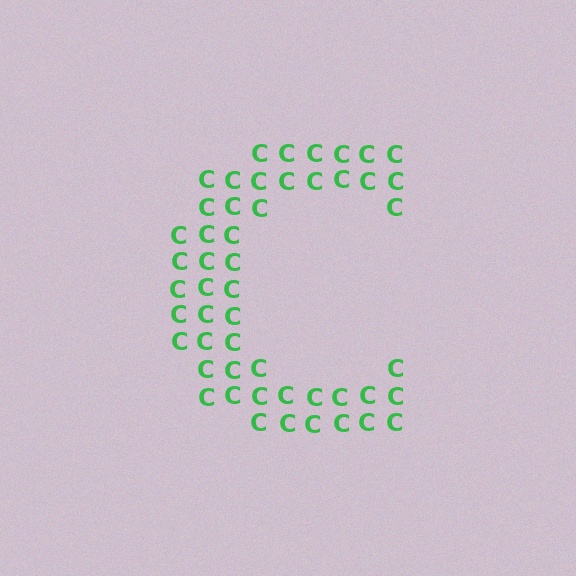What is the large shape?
The large shape is the letter C.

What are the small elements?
The small elements are letter C's.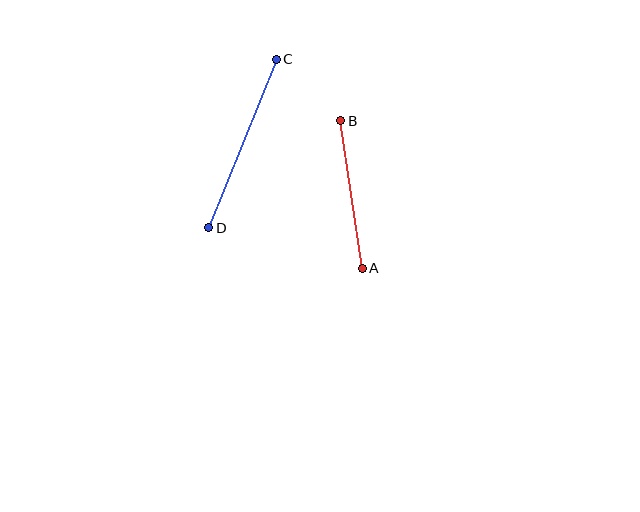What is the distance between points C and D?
The distance is approximately 181 pixels.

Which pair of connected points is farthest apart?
Points C and D are farthest apart.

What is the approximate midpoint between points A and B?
The midpoint is at approximately (351, 194) pixels.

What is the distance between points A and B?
The distance is approximately 149 pixels.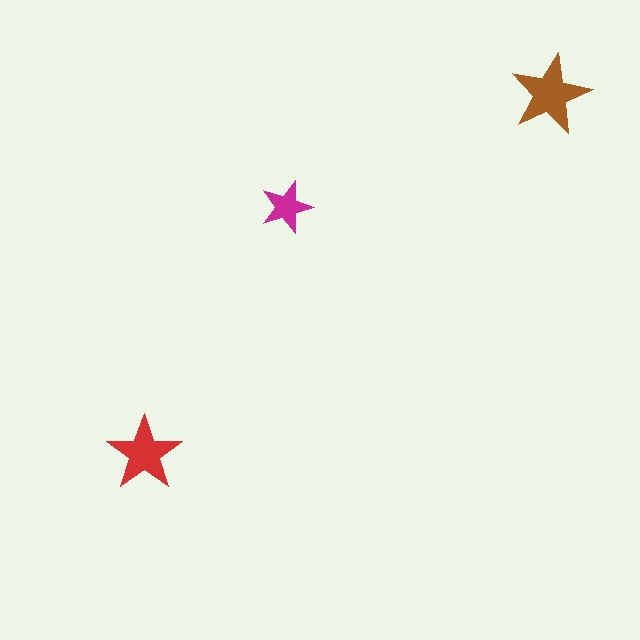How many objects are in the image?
There are 3 objects in the image.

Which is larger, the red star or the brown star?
The brown one.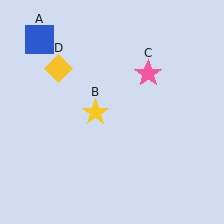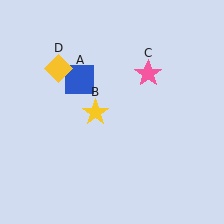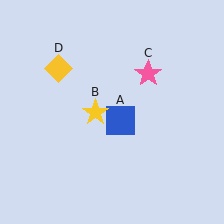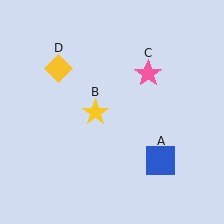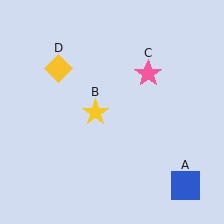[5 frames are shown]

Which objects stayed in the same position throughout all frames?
Yellow star (object B) and pink star (object C) and yellow diamond (object D) remained stationary.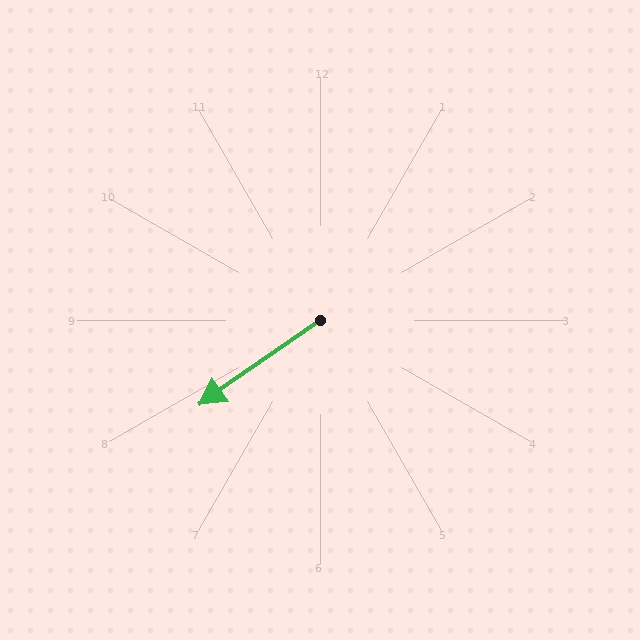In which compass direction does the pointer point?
Southwest.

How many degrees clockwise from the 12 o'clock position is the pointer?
Approximately 235 degrees.